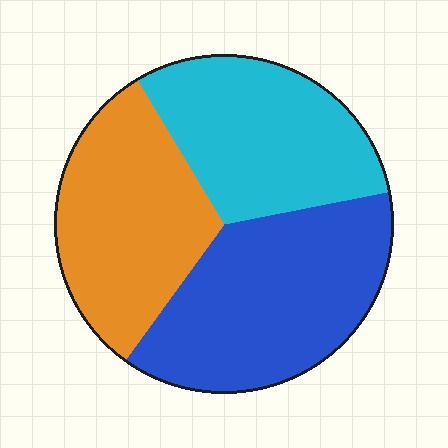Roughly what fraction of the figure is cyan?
Cyan takes up about one third (1/3) of the figure.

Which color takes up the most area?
Blue, at roughly 40%.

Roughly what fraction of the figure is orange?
Orange covers about 30% of the figure.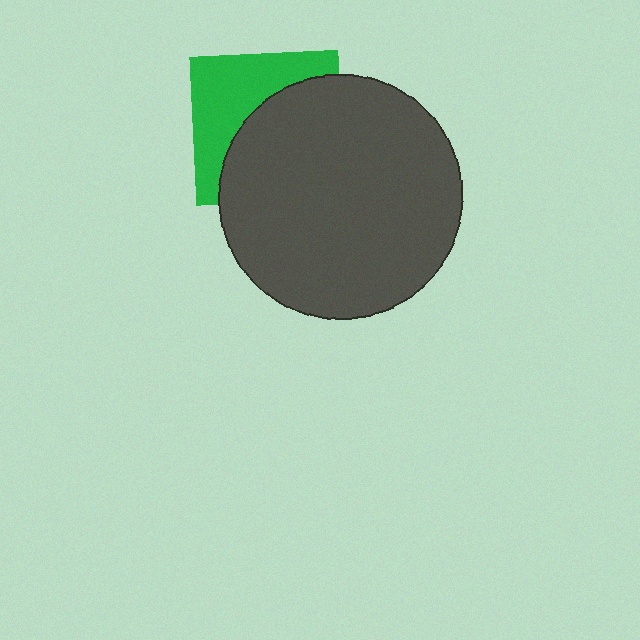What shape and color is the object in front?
The object in front is a dark gray circle.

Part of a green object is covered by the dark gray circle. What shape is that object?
It is a square.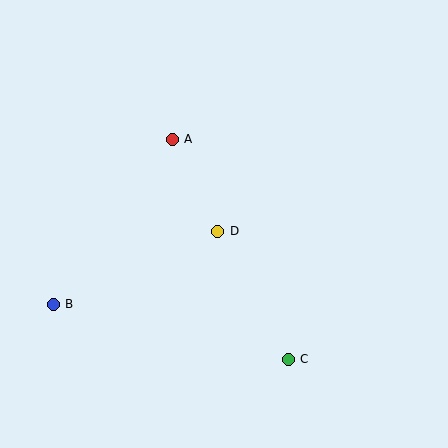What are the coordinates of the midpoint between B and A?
The midpoint between B and A is at (113, 222).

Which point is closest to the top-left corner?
Point A is closest to the top-left corner.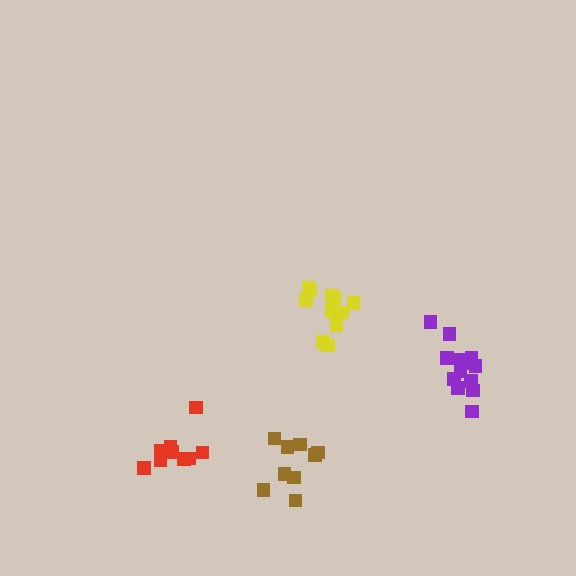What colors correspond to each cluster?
The clusters are colored: yellow, red, purple, brown.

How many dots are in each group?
Group 1: 11 dots, Group 2: 9 dots, Group 3: 13 dots, Group 4: 9 dots (42 total).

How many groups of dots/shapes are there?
There are 4 groups.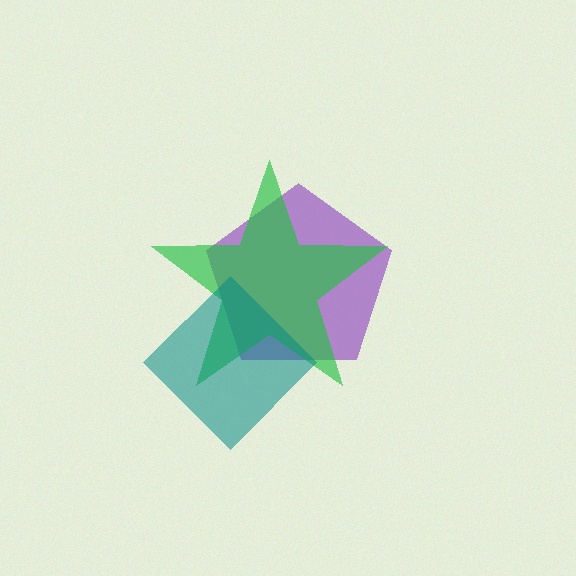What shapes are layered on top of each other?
The layered shapes are: a purple pentagon, a green star, a teal diamond.